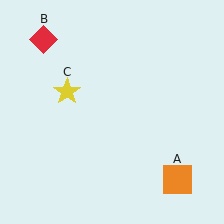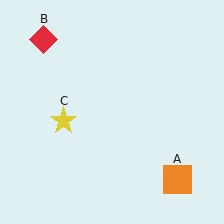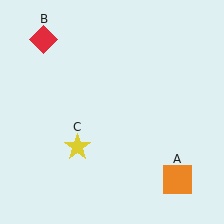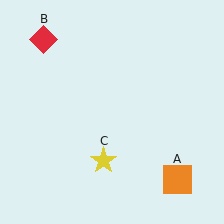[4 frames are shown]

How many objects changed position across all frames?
1 object changed position: yellow star (object C).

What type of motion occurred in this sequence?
The yellow star (object C) rotated counterclockwise around the center of the scene.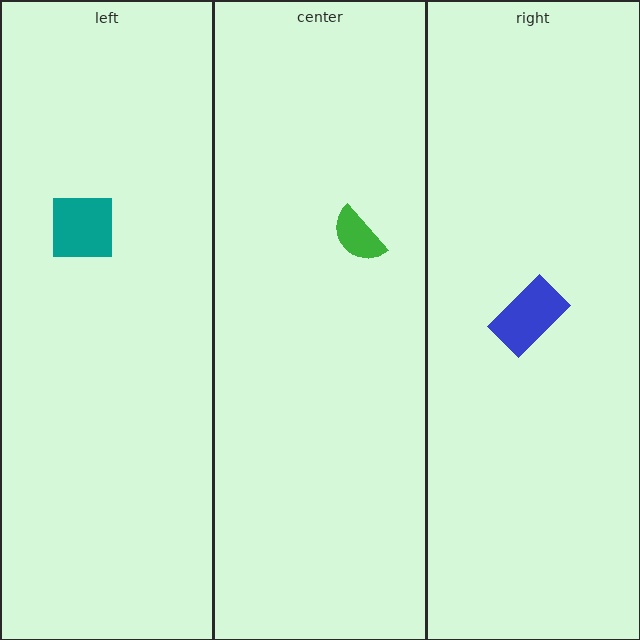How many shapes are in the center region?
1.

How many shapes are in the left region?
1.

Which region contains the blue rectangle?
The right region.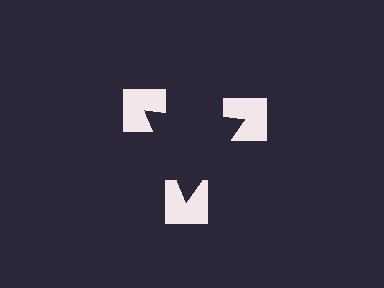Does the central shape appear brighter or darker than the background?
It typically appears slightly darker than the background, even though no actual brightness change is drawn.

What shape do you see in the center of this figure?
An illusory triangle — its edges are inferred from the aligned wedge cuts in the notched squares, not physically drawn.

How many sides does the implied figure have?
3 sides.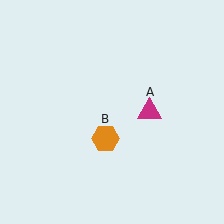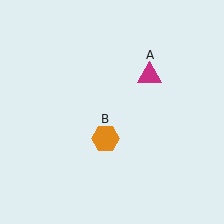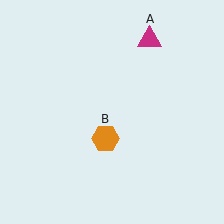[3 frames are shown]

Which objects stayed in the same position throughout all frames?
Orange hexagon (object B) remained stationary.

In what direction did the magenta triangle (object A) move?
The magenta triangle (object A) moved up.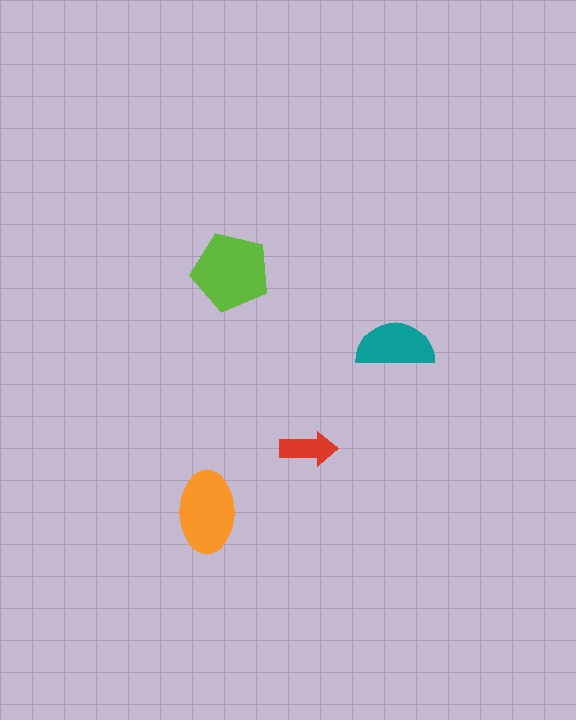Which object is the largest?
The lime pentagon.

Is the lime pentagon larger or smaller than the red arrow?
Larger.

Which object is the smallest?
The red arrow.